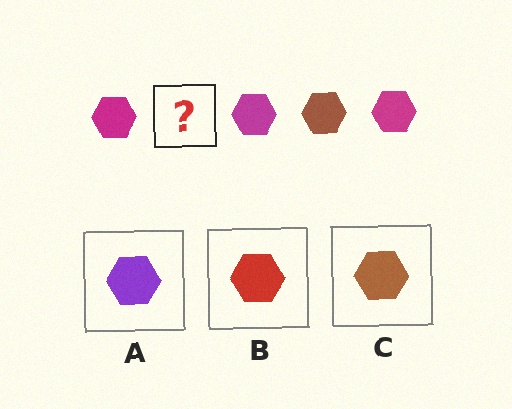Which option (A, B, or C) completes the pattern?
C.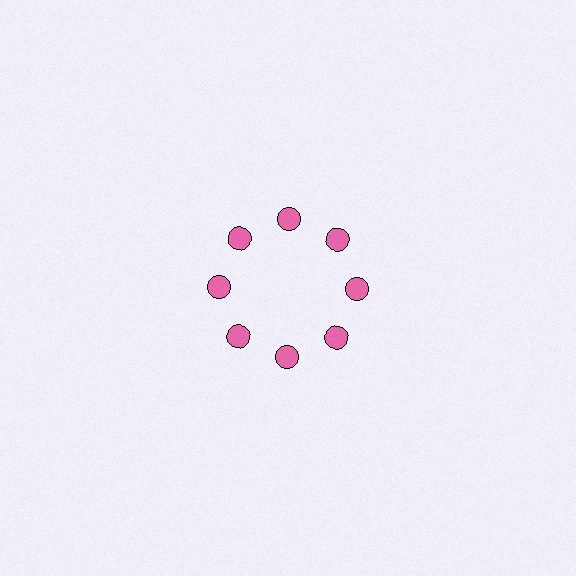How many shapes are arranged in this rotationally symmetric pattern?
There are 8 shapes, arranged in 8 groups of 1.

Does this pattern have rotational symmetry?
Yes, this pattern has 8-fold rotational symmetry. It looks the same after rotating 45 degrees around the center.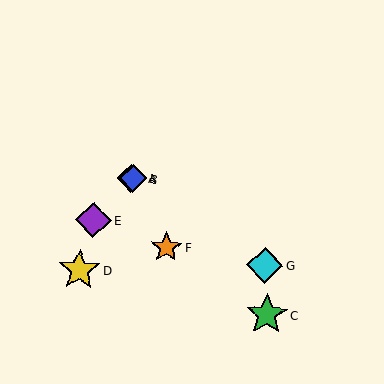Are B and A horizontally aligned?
Yes, both are at y≈178.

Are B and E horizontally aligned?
No, B is at y≈178 and E is at y≈220.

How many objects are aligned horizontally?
2 objects (A, B) are aligned horizontally.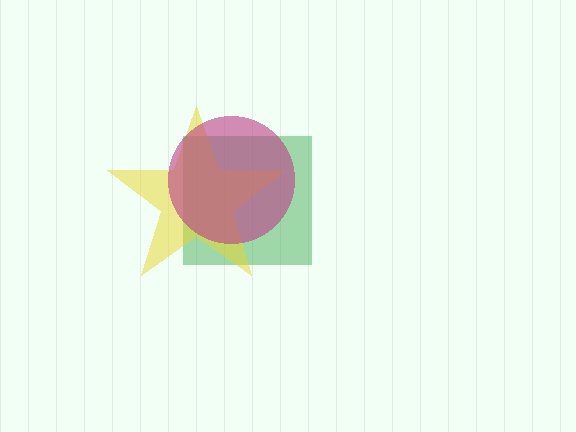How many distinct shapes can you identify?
There are 3 distinct shapes: a green square, a yellow star, a magenta circle.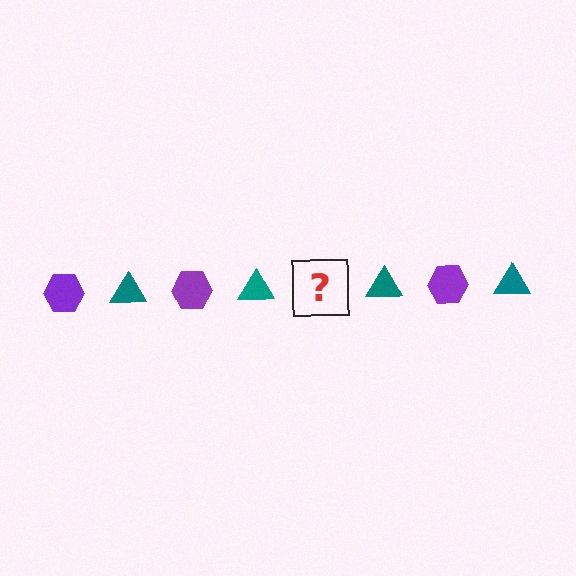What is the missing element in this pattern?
The missing element is a purple hexagon.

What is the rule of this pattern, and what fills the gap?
The rule is that the pattern alternates between purple hexagon and teal triangle. The gap should be filled with a purple hexagon.